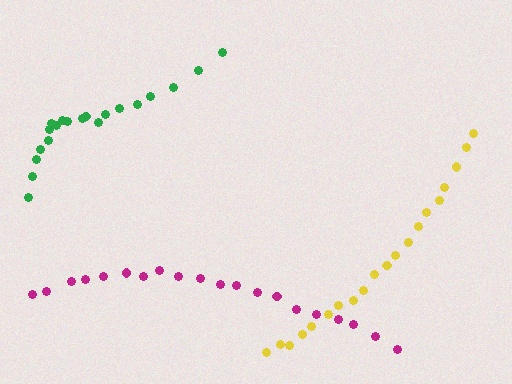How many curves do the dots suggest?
There are 3 distinct paths.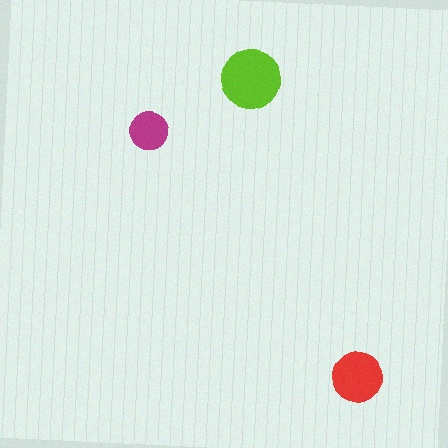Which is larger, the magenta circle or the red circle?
The red one.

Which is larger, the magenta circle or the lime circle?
The lime one.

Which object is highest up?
The lime circle is topmost.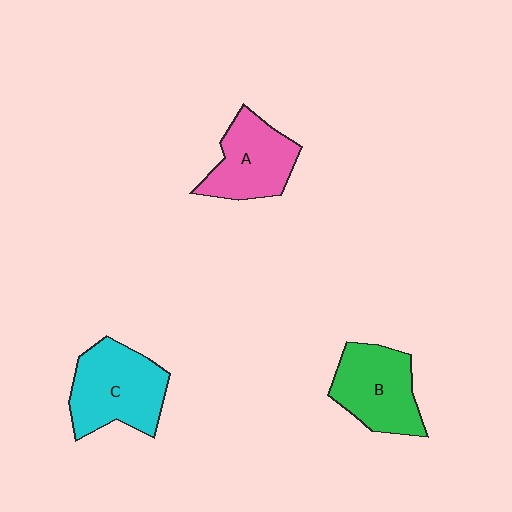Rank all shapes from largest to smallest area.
From largest to smallest: C (cyan), B (green), A (pink).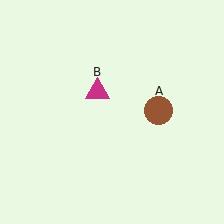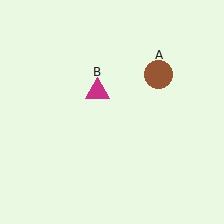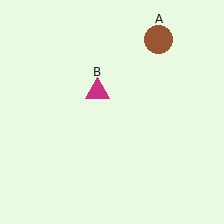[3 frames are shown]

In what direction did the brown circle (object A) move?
The brown circle (object A) moved up.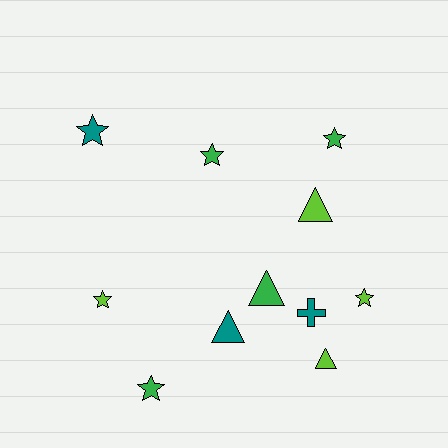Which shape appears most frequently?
Star, with 6 objects.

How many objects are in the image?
There are 11 objects.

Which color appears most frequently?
Green, with 4 objects.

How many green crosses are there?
There are no green crosses.